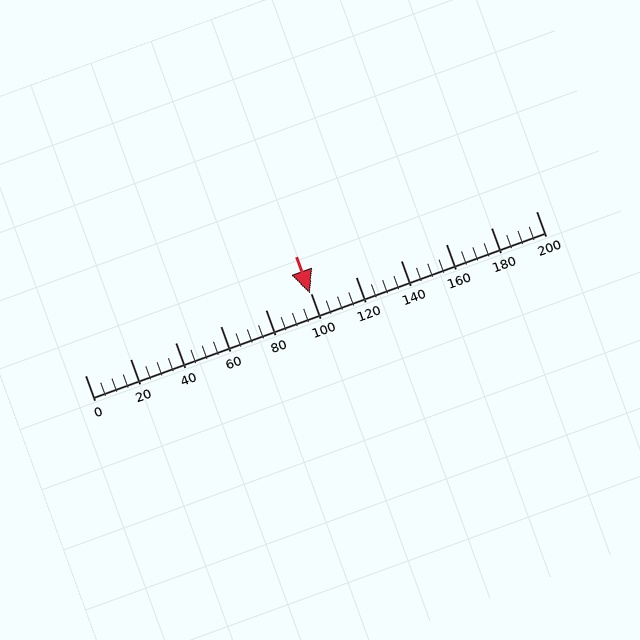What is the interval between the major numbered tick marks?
The major tick marks are spaced 20 units apart.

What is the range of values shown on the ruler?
The ruler shows values from 0 to 200.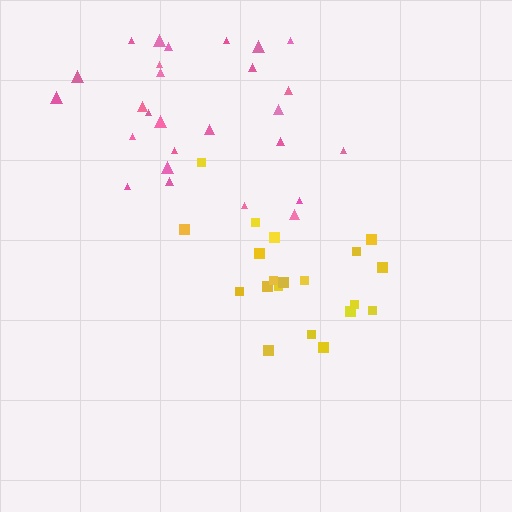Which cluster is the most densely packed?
Pink.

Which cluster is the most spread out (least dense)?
Yellow.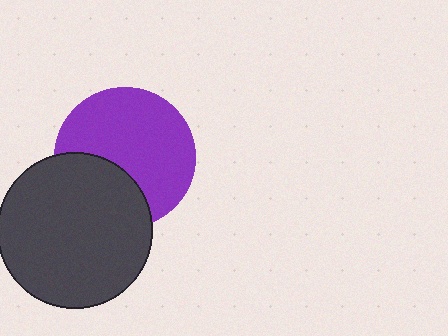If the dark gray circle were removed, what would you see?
You would see the complete purple circle.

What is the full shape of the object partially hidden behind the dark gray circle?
The partially hidden object is a purple circle.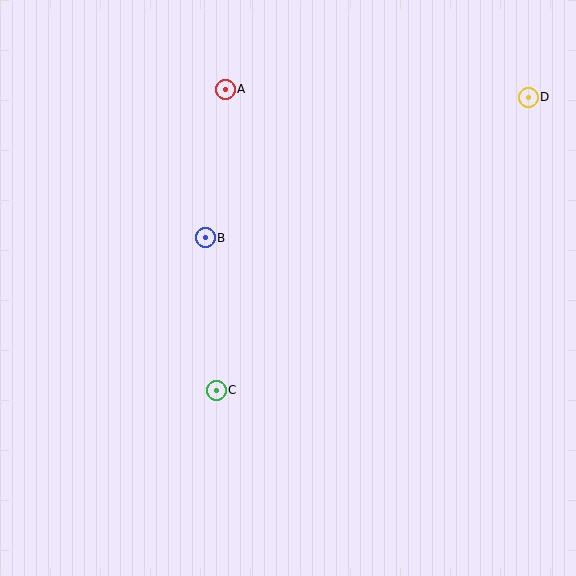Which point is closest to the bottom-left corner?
Point C is closest to the bottom-left corner.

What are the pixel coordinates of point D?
Point D is at (528, 97).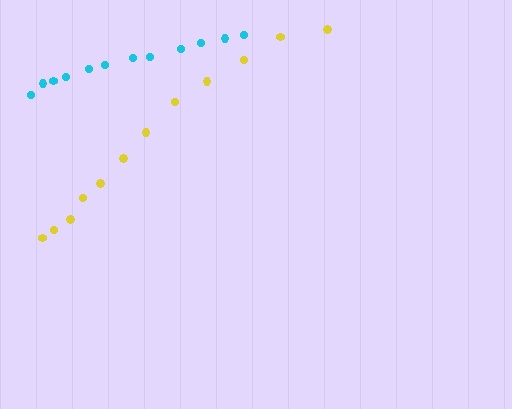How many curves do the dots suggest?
There are 2 distinct paths.